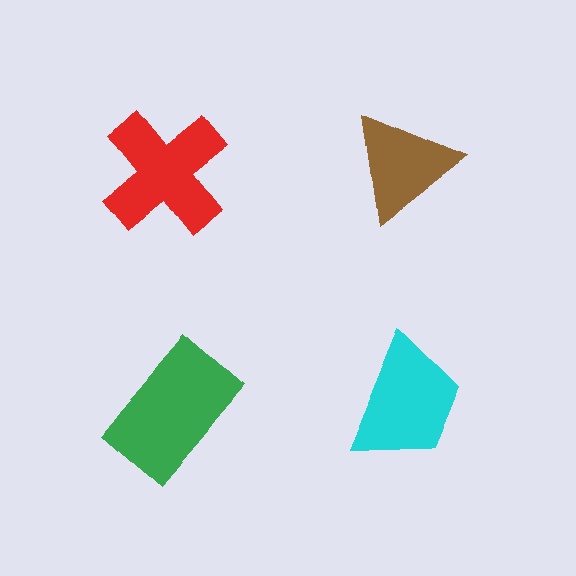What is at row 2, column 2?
A cyan trapezoid.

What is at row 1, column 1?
A red cross.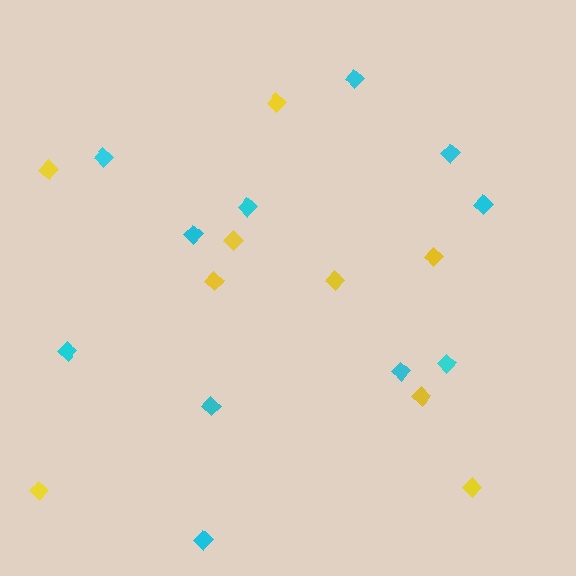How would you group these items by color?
There are 2 groups: one group of cyan diamonds (11) and one group of yellow diamonds (9).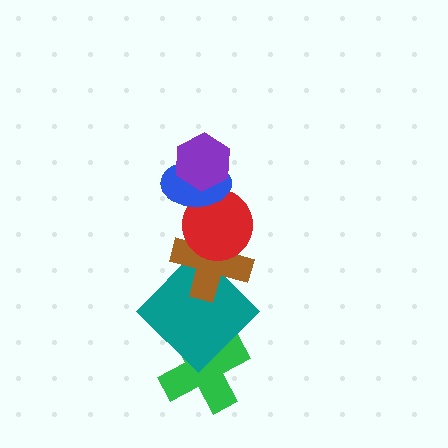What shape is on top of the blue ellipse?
The purple hexagon is on top of the blue ellipse.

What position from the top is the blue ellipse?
The blue ellipse is 2nd from the top.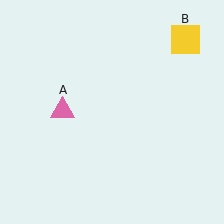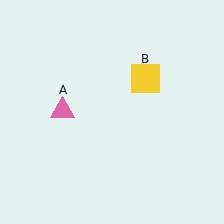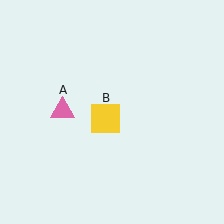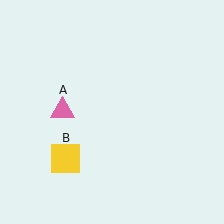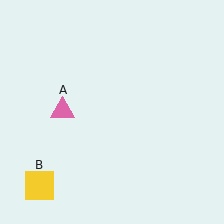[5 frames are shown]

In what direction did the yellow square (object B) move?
The yellow square (object B) moved down and to the left.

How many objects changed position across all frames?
1 object changed position: yellow square (object B).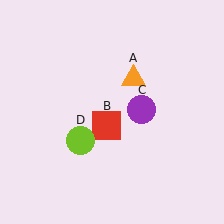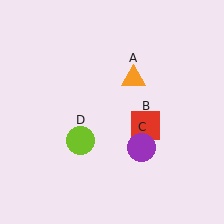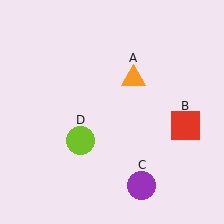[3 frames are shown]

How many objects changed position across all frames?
2 objects changed position: red square (object B), purple circle (object C).